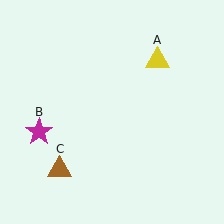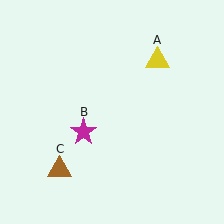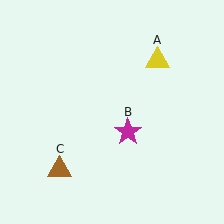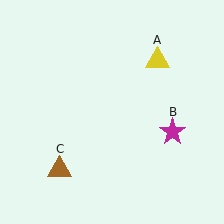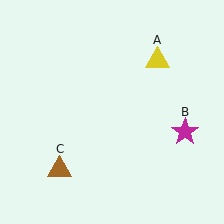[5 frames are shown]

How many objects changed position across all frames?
1 object changed position: magenta star (object B).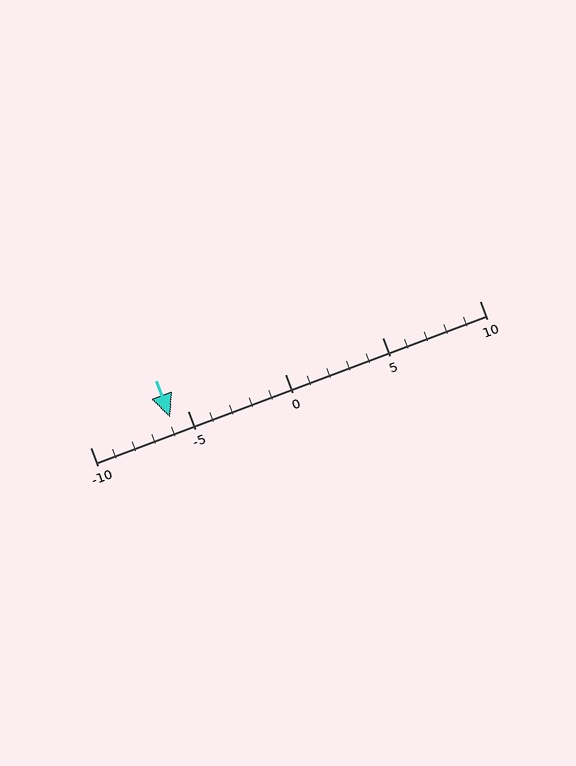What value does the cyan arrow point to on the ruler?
The cyan arrow points to approximately -6.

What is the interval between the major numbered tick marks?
The major tick marks are spaced 5 units apart.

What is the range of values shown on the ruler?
The ruler shows values from -10 to 10.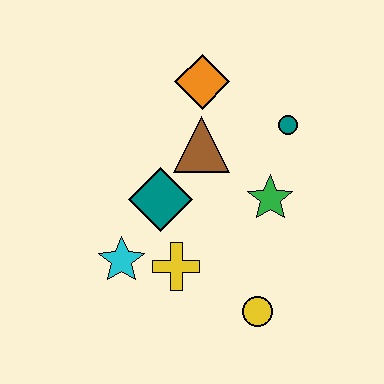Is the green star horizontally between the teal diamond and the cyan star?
No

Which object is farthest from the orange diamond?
The yellow circle is farthest from the orange diamond.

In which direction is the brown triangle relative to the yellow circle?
The brown triangle is above the yellow circle.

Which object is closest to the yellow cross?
The cyan star is closest to the yellow cross.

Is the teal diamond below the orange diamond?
Yes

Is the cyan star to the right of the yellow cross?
No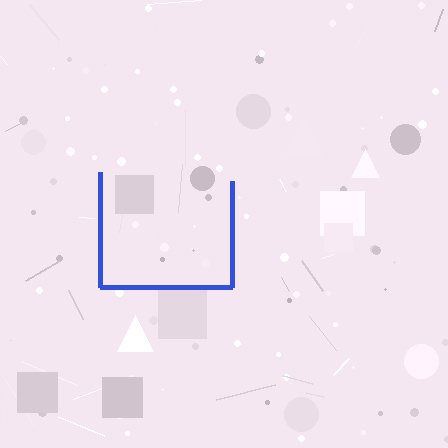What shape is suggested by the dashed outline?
The dashed outline suggests a square.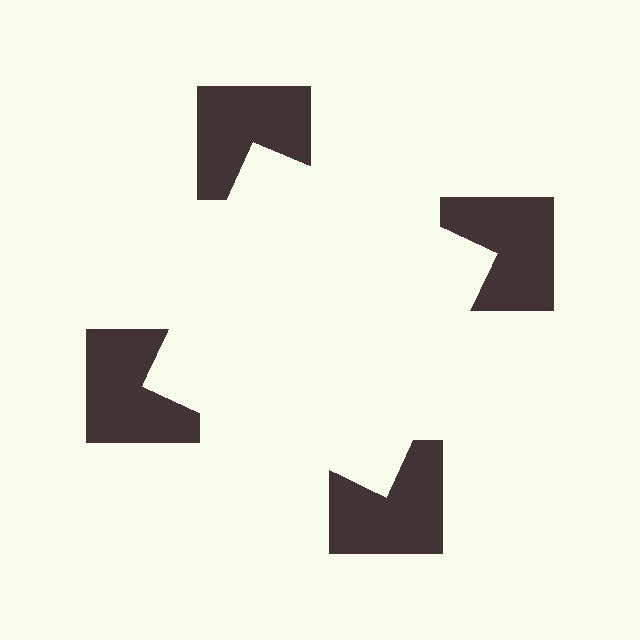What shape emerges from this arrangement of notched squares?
An illusory square — its edges are inferred from the aligned wedge cuts in the notched squares, not physically drawn.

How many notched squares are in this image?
There are 4 — one at each vertex of the illusory square.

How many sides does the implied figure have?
4 sides.